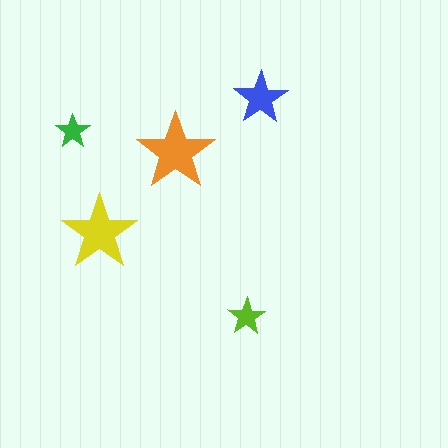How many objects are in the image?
There are 5 objects in the image.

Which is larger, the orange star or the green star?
The orange one.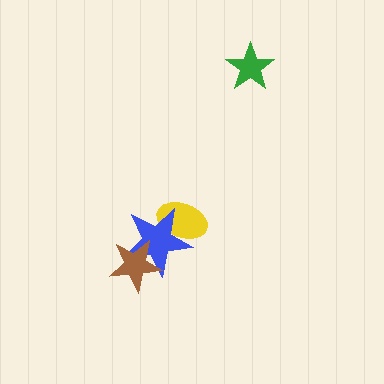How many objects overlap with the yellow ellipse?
1 object overlaps with the yellow ellipse.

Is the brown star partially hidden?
No, no other shape covers it.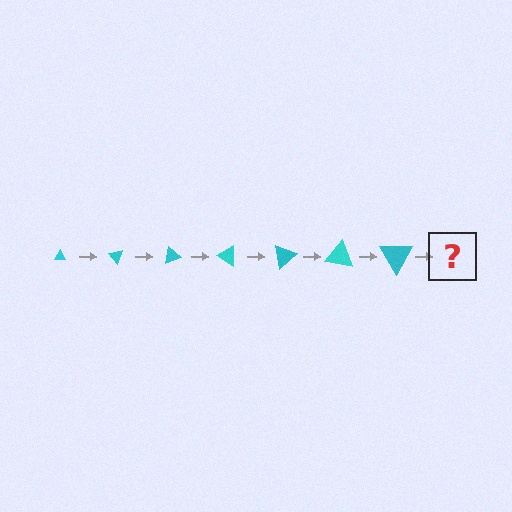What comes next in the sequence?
The next element should be a triangle, larger than the previous one and rotated 350 degrees from the start.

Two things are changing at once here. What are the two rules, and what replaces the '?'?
The two rules are that the triangle grows larger each step and it rotates 50 degrees each step. The '?' should be a triangle, larger than the previous one and rotated 350 degrees from the start.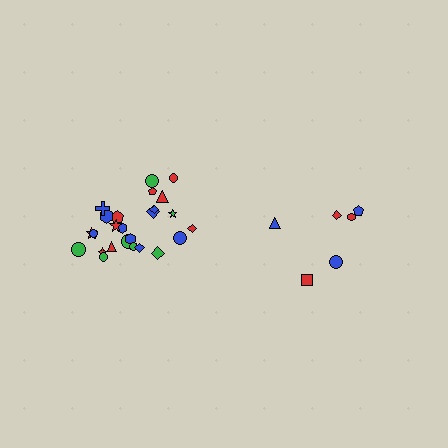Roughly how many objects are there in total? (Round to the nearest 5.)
Roughly 30 objects in total.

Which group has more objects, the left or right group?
The left group.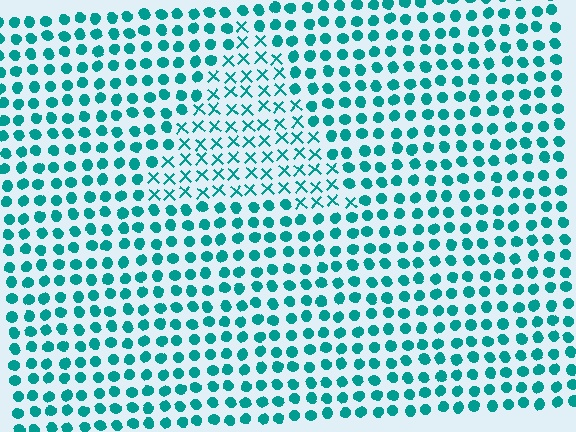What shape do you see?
I see a triangle.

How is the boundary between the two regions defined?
The boundary is defined by a change in element shape: X marks inside vs. circles outside. All elements share the same color and spacing.